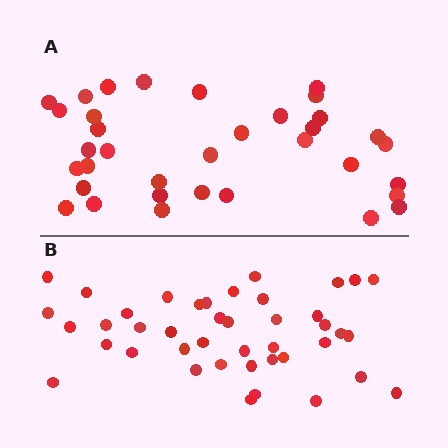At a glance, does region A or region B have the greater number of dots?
Region B (the bottom region) has more dots.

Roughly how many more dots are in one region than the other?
Region B has roughly 8 or so more dots than region A.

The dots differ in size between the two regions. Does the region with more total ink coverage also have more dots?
No. Region A has more total ink coverage because its dots are larger, but region B actually contains more individual dots. Total area can be misleading — the number of items is what matters here.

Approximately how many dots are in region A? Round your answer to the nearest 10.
About 40 dots. (The exact count is 35, which rounds to 40.)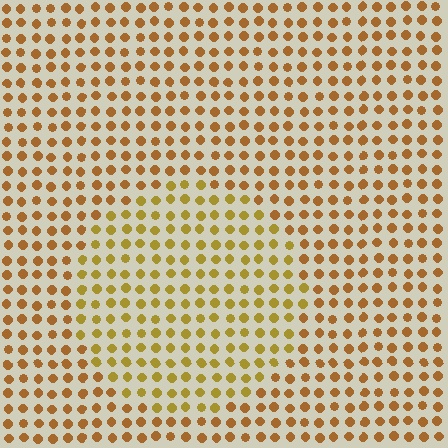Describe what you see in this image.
The image is filled with small brown elements in a uniform arrangement. A circle-shaped region is visible where the elements are tinted to a slightly different hue, forming a subtle color boundary.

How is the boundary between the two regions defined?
The boundary is defined purely by a slight shift in hue (about 21 degrees). Spacing, size, and orientation are identical on both sides.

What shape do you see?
I see a circle.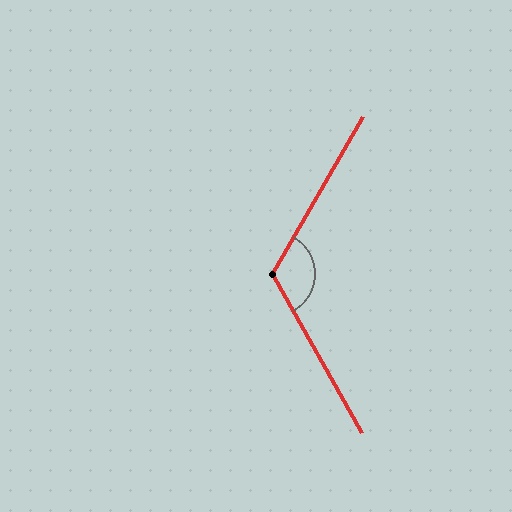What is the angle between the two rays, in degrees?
Approximately 121 degrees.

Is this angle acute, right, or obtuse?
It is obtuse.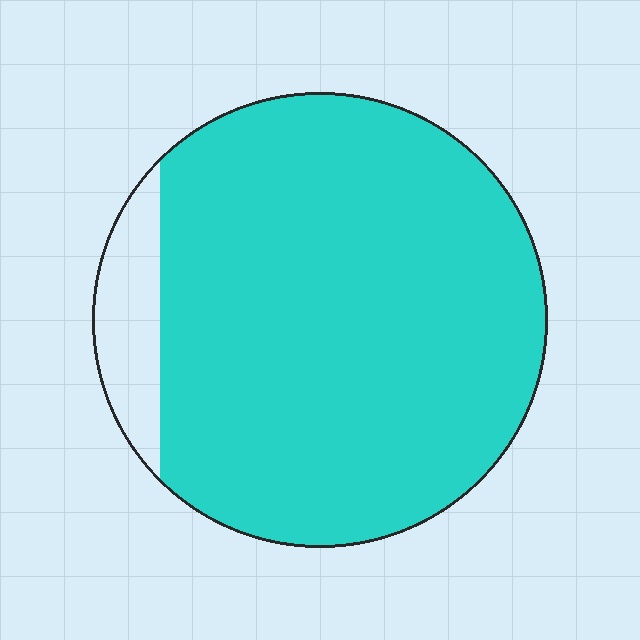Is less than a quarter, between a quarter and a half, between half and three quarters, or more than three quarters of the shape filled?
More than three quarters.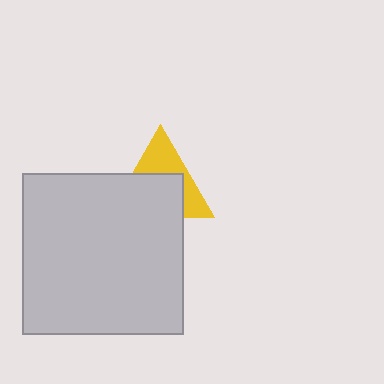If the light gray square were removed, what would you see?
You would see the complete yellow triangle.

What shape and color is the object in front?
The object in front is a light gray square.